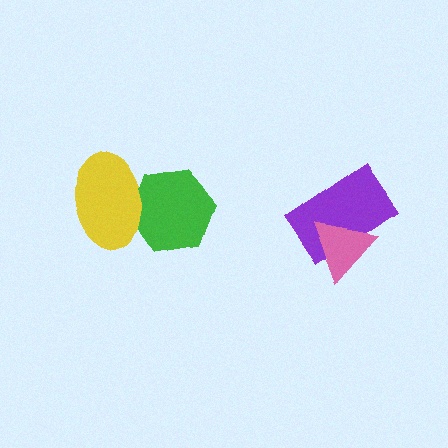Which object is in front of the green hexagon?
The yellow ellipse is in front of the green hexagon.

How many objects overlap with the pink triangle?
1 object overlaps with the pink triangle.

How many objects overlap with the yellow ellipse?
1 object overlaps with the yellow ellipse.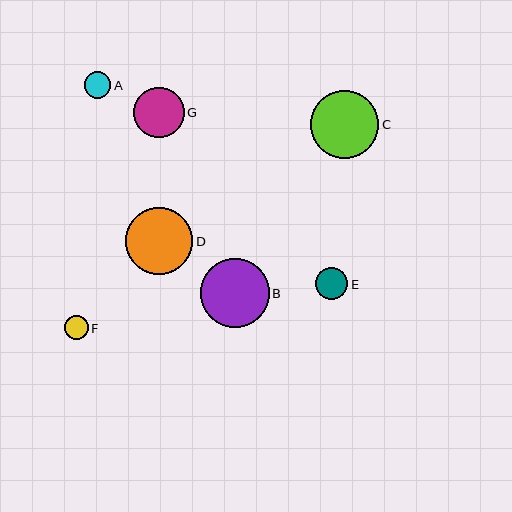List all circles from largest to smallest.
From largest to smallest: B, C, D, G, E, A, F.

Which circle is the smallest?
Circle F is the smallest with a size of approximately 24 pixels.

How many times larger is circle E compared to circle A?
Circle E is approximately 1.2 times the size of circle A.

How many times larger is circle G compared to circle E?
Circle G is approximately 1.6 times the size of circle E.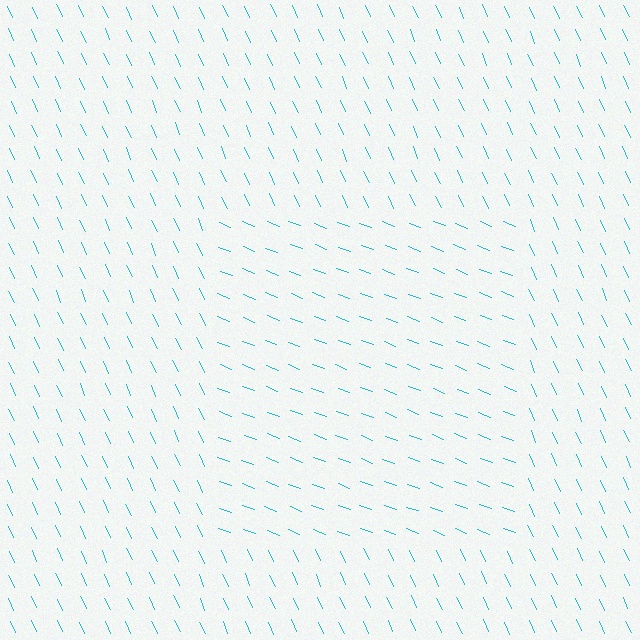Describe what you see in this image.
The image is filled with small cyan line segments. A rectangle region in the image has lines oriented differently from the surrounding lines, creating a visible texture boundary.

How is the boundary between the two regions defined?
The boundary is defined purely by a change in line orientation (approximately 45 degrees difference). All lines are the same color and thickness.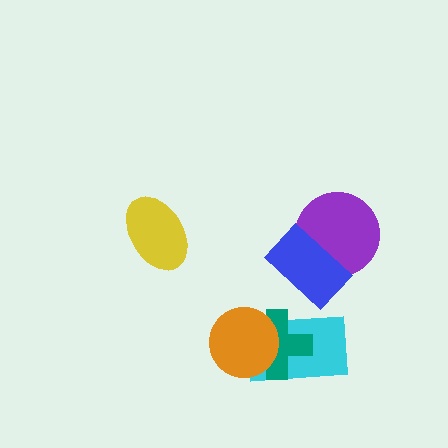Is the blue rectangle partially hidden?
No, no other shape covers it.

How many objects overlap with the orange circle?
2 objects overlap with the orange circle.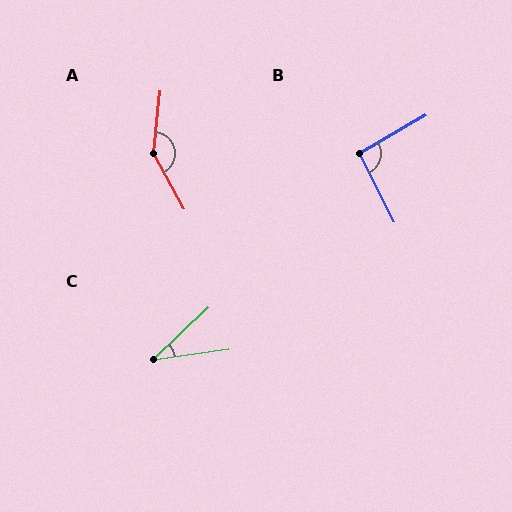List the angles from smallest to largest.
C (36°), B (94°), A (145°).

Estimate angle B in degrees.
Approximately 94 degrees.